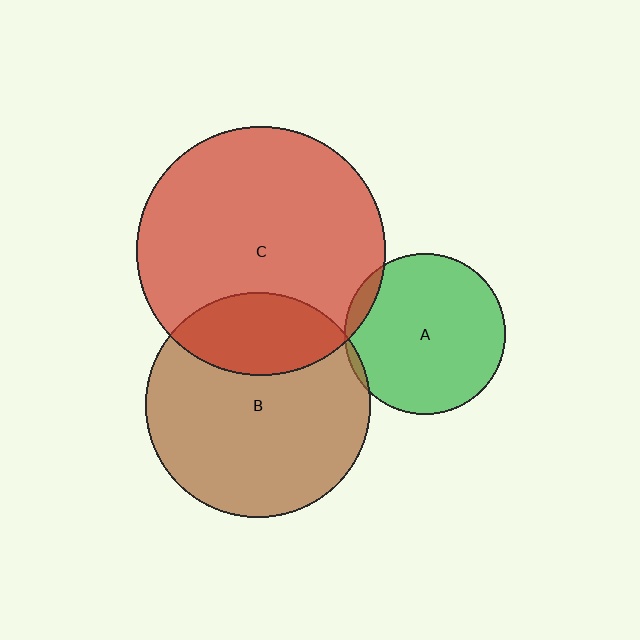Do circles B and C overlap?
Yes.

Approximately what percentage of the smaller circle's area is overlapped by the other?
Approximately 25%.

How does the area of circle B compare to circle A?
Approximately 2.0 times.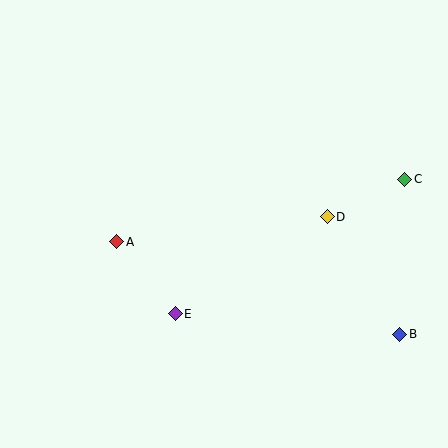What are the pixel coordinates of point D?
Point D is at (327, 217).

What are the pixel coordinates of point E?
Point E is at (175, 314).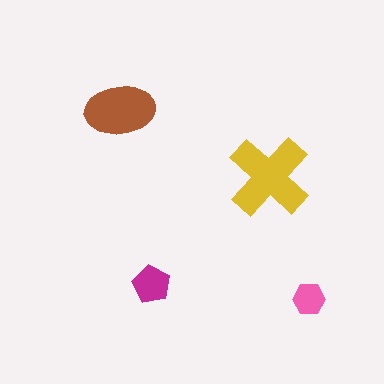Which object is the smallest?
The pink hexagon.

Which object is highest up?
The brown ellipse is topmost.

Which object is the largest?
The yellow cross.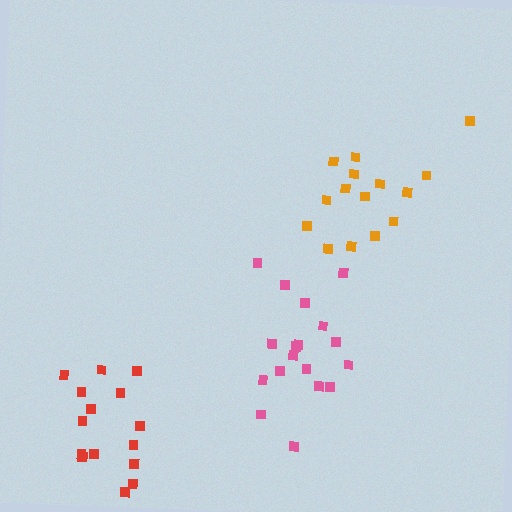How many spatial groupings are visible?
There are 3 spatial groupings.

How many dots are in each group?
Group 1: 15 dots, Group 2: 15 dots, Group 3: 18 dots (48 total).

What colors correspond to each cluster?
The clusters are colored: red, orange, pink.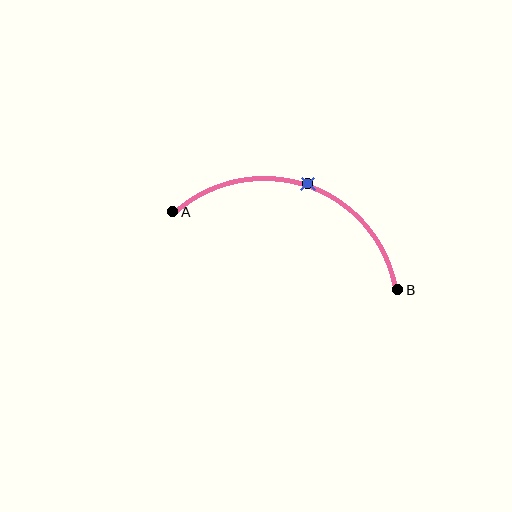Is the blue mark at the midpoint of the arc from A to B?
Yes. The blue mark lies on the arc at equal arc-length from both A and B — it is the arc midpoint.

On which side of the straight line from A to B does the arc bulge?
The arc bulges above the straight line connecting A and B.